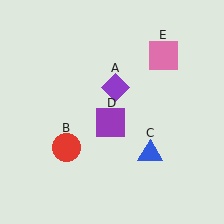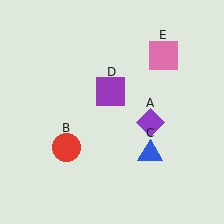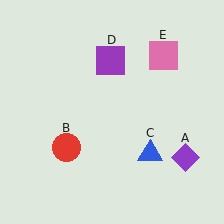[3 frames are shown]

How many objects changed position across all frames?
2 objects changed position: purple diamond (object A), purple square (object D).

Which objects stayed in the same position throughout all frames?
Red circle (object B) and blue triangle (object C) and pink square (object E) remained stationary.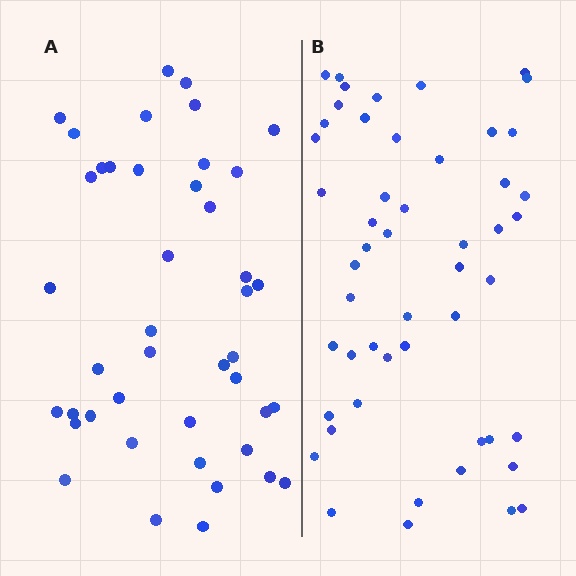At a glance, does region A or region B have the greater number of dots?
Region B (the right region) has more dots.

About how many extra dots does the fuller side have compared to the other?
Region B has roughly 8 or so more dots than region A.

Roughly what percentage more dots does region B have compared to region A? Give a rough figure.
About 20% more.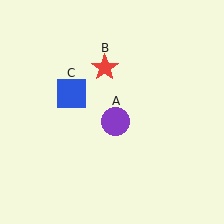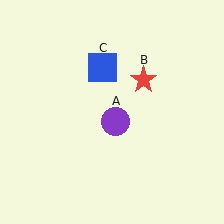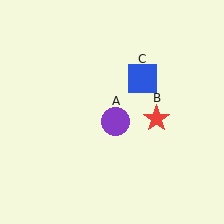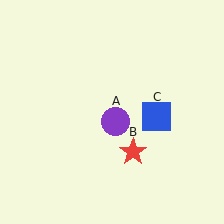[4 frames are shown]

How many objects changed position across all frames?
2 objects changed position: red star (object B), blue square (object C).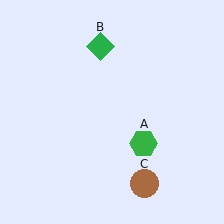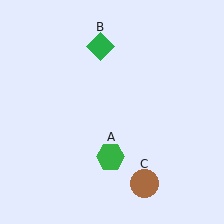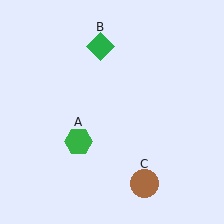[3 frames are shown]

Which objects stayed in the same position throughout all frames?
Green diamond (object B) and brown circle (object C) remained stationary.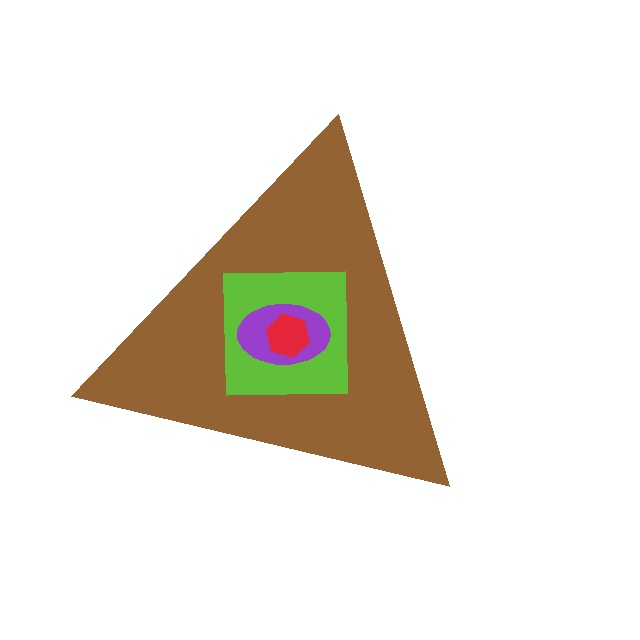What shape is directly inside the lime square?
The purple ellipse.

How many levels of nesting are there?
4.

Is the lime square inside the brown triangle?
Yes.